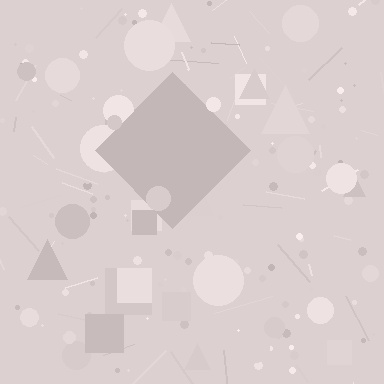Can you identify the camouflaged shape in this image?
The camouflaged shape is a diamond.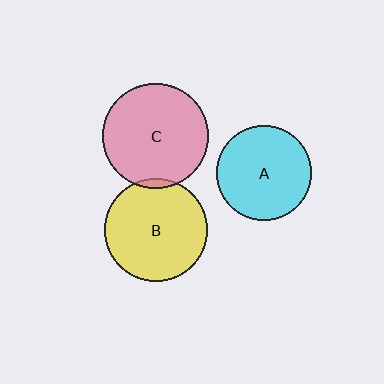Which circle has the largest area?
Circle C (pink).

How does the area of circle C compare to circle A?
Approximately 1.2 times.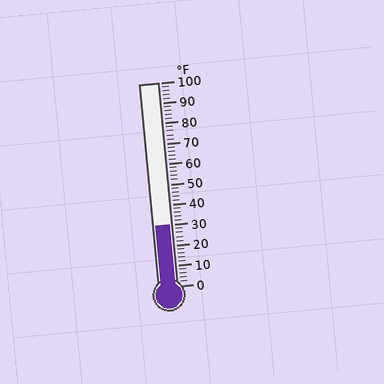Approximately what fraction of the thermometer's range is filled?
The thermometer is filled to approximately 30% of its range.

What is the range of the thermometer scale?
The thermometer scale ranges from 0°F to 100°F.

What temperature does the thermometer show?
The thermometer shows approximately 30°F.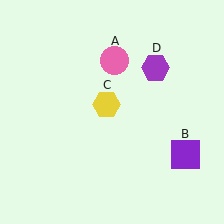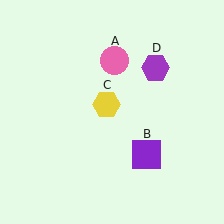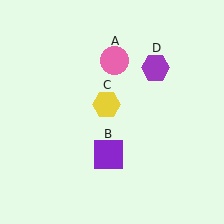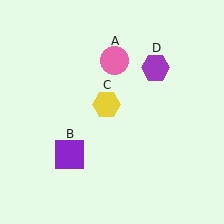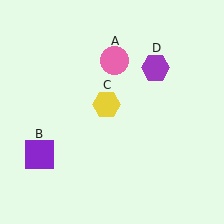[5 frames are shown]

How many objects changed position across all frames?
1 object changed position: purple square (object B).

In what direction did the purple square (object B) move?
The purple square (object B) moved left.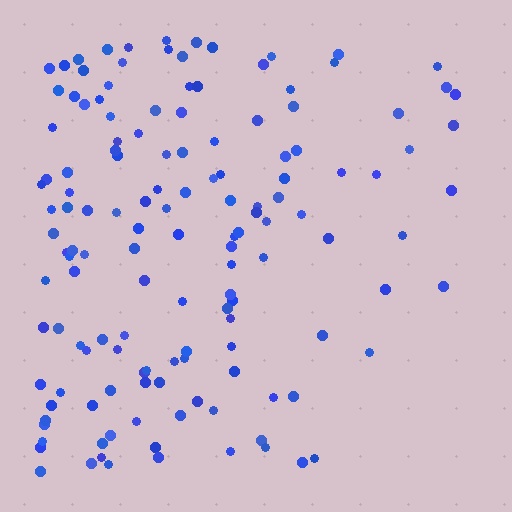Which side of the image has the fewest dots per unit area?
The right.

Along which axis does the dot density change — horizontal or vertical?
Horizontal.